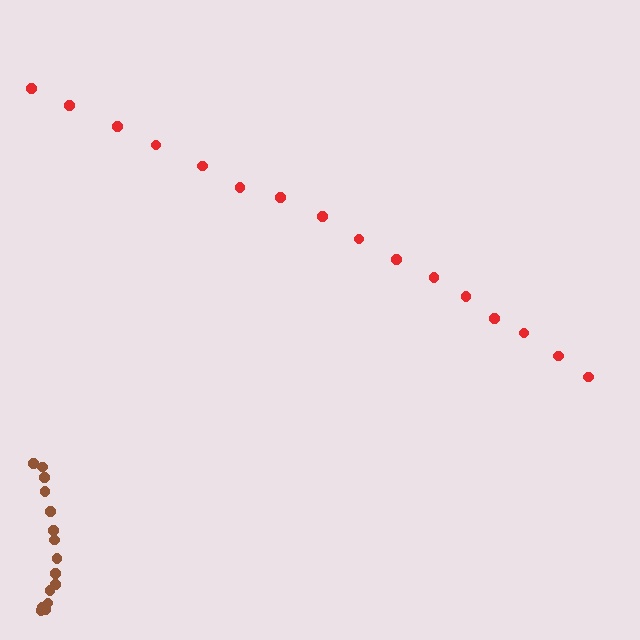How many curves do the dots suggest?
There are 2 distinct paths.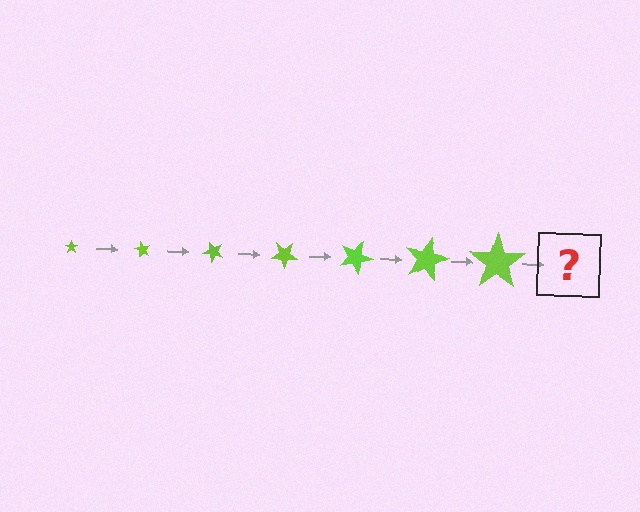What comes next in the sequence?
The next element should be a star, larger than the previous one and rotated 420 degrees from the start.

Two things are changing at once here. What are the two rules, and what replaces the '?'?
The two rules are that the star grows larger each step and it rotates 60 degrees each step. The '?' should be a star, larger than the previous one and rotated 420 degrees from the start.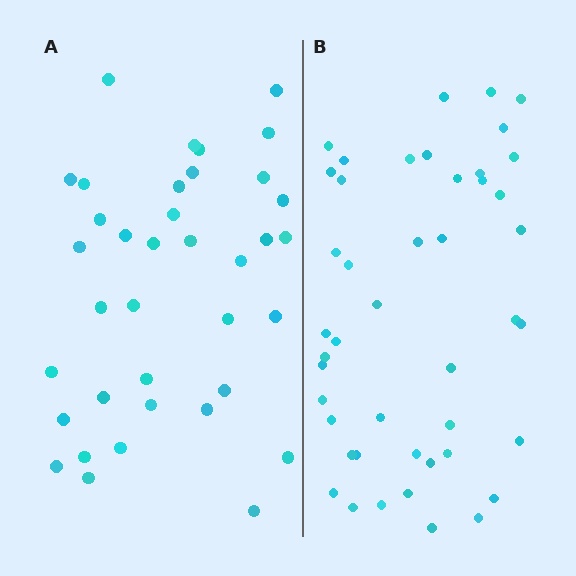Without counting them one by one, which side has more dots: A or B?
Region B (the right region) has more dots.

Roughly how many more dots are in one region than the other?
Region B has roughly 8 or so more dots than region A.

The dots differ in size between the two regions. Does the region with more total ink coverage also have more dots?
No. Region A has more total ink coverage because its dots are larger, but region B actually contains more individual dots. Total area can be misleading — the number of items is what matters here.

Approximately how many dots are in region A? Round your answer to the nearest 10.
About 40 dots. (The exact count is 37, which rounds to 40.)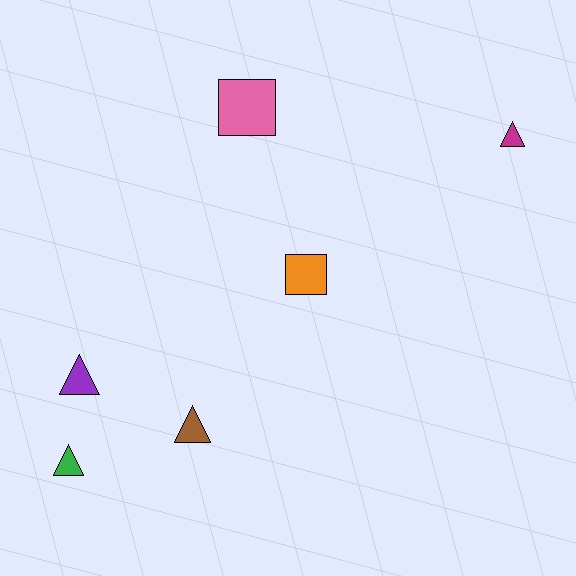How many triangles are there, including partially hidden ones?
There are 4 triangles.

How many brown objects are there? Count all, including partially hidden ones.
There is 1 brown object.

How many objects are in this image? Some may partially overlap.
There are 6 objects.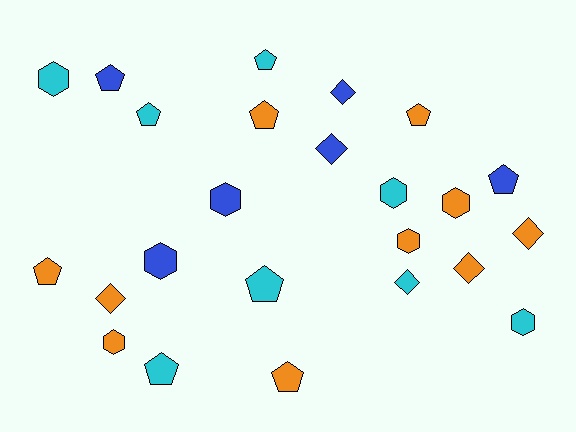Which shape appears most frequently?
Pentagon, with 10 objects.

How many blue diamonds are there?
There are 2 blue diamonds.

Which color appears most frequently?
Orange, with 10 objects.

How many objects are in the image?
There are 24 objects.